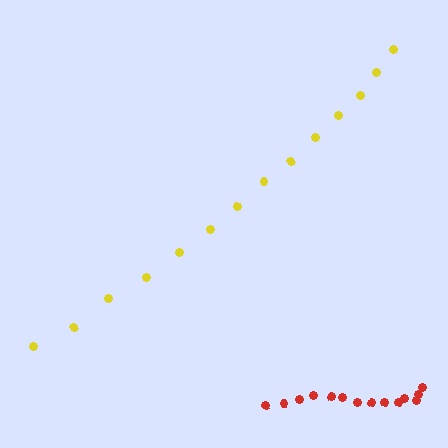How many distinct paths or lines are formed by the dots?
There are 2 distinct paths.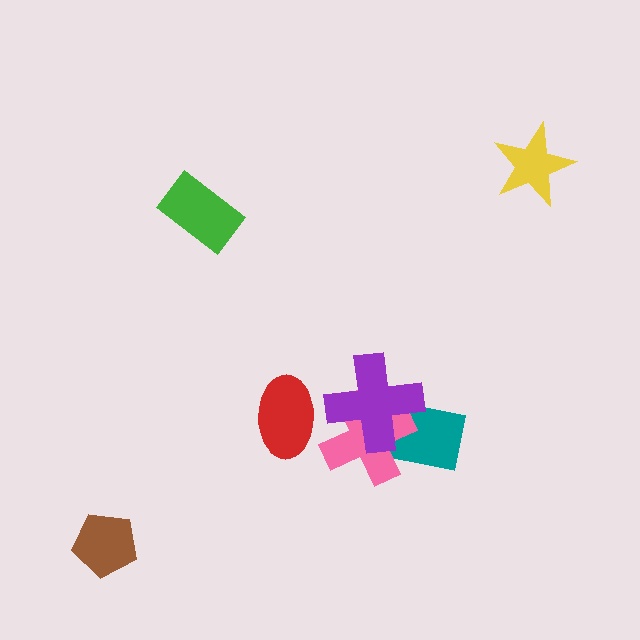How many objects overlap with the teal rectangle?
2 objects overlap with the teal rectangle.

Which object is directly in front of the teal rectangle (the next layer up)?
The pink cross is directly in front of the teal rectangle.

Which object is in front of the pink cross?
The purple cross is in front of the pink cross.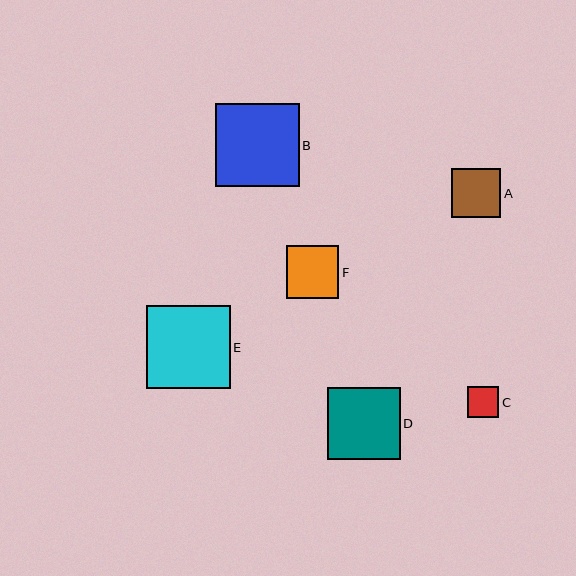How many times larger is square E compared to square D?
Square E is approximately 1.2 times the size of square D.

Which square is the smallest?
Square C is the smallest with a size of approximately 31 pixels.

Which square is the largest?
Square E is the largest with a size of approximately 84 pixels.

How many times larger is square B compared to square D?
Square B is approximately 1.2 times the size of square D.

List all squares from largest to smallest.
From largest to smallest: E, B, D, F, A, C.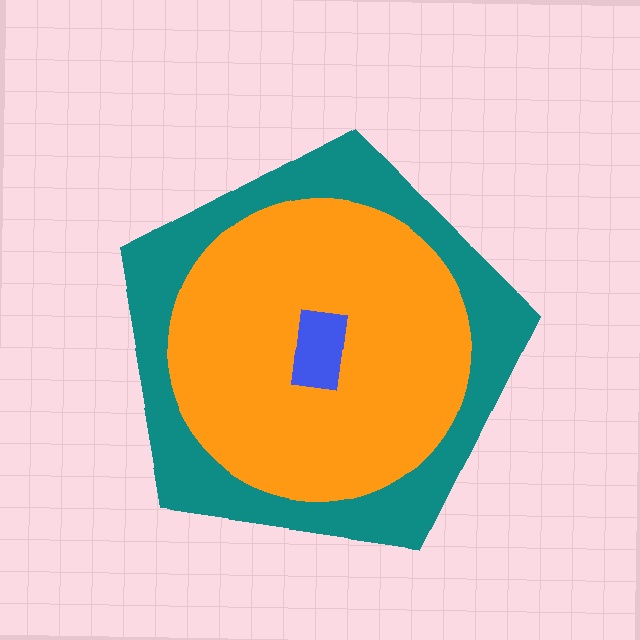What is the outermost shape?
The teal pentagon.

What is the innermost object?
The blue rectangle.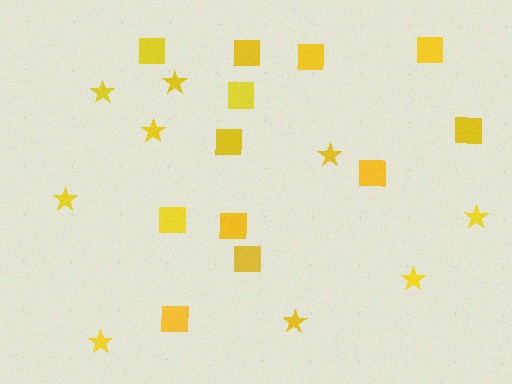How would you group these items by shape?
There are 2 groups: one group of stars (9) and one group of squares (12).